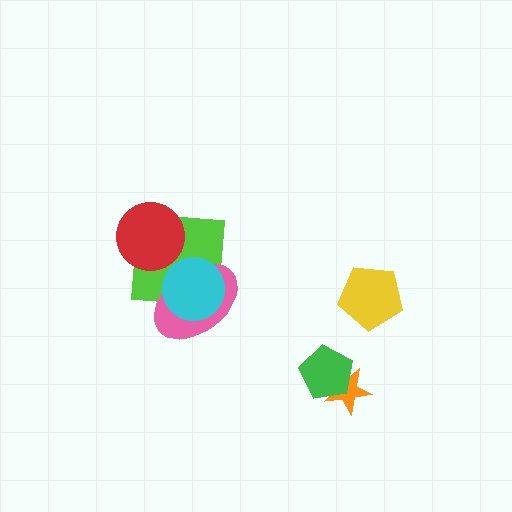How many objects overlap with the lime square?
3 objects overlap with the lime square.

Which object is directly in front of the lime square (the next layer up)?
The red circle is directly in front of the lime square.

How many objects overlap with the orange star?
1 object overlaps with the orange star.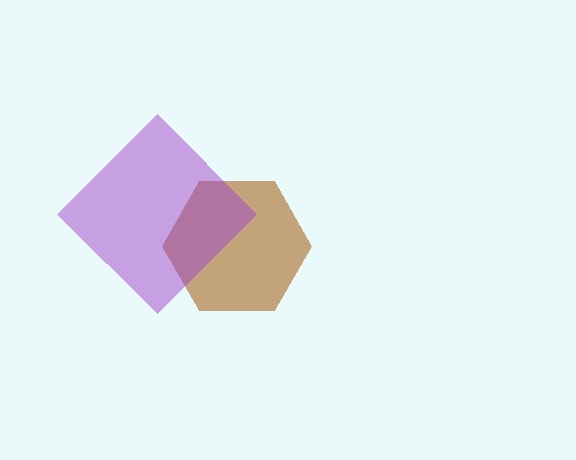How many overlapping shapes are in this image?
There are 2 overlapping shapes in the image.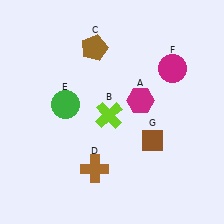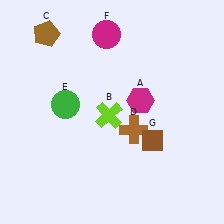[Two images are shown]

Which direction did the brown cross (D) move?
The brown cross (D) moved right.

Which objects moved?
The objects that moved are: the brown pentagon (C), the brown cross (D), the magenta circle (F).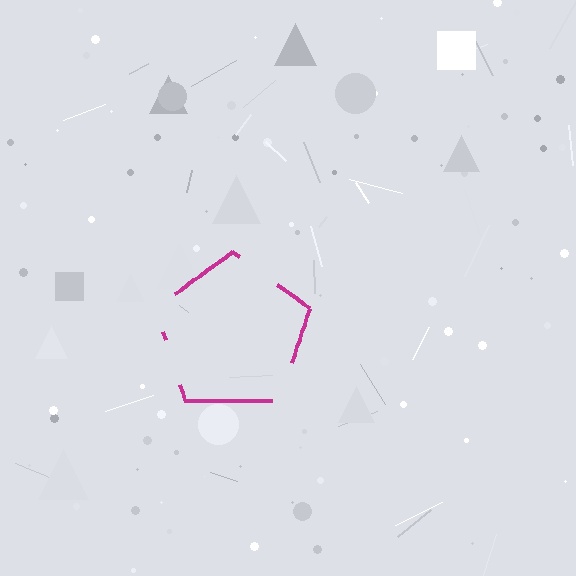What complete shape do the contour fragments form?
The contour fragments form a pentagon.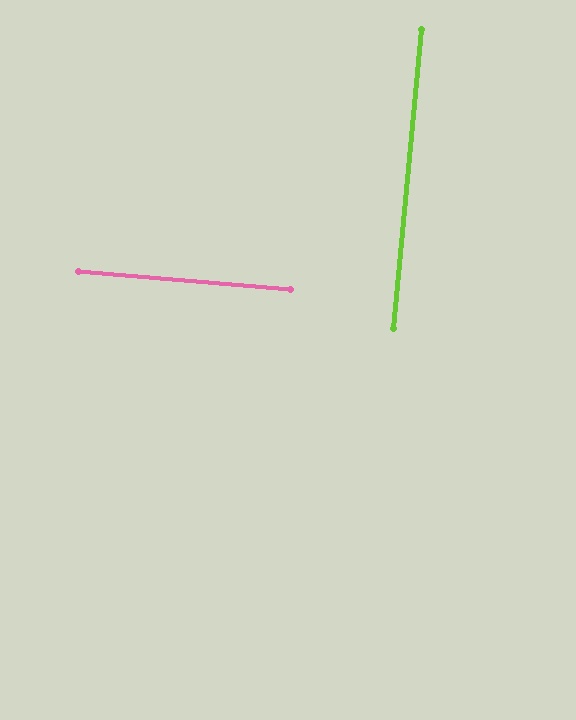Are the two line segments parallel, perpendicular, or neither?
Perpendicular — they meet at approximately 89°.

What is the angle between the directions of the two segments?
Approximately 89 degrees.